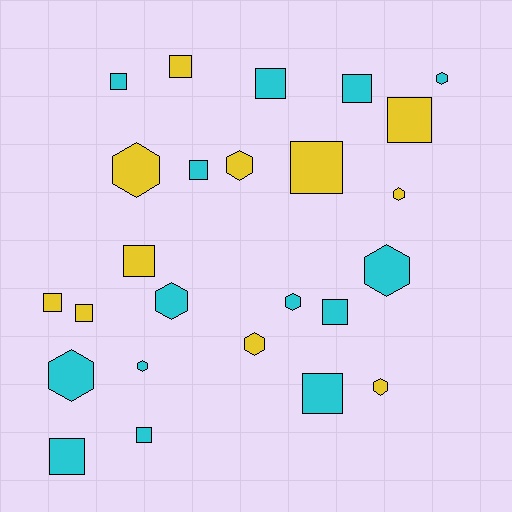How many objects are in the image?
There are 25 objects.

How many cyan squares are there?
There are 8 cyan squares.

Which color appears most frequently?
Cyan, with 14 objects.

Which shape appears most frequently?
Square, with 14 objects.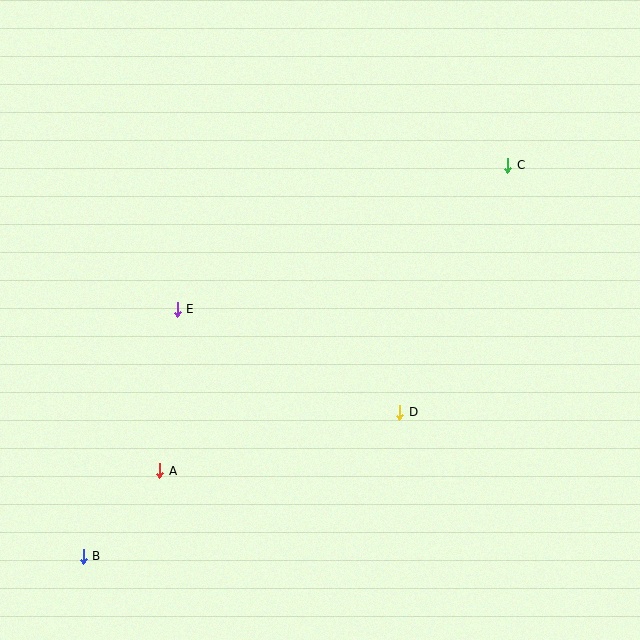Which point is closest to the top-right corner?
Point C is closest to the top-right corner.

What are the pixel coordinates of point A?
Point A is at (160, 471).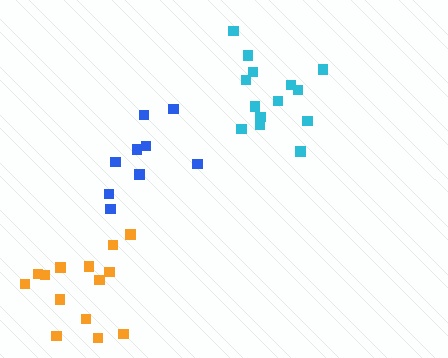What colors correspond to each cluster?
The clusters are colored: blue, cyan, orange.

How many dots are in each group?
Group 1: 9 dots, Group 2: 14 dots, Group 3: 14 dots (37 total).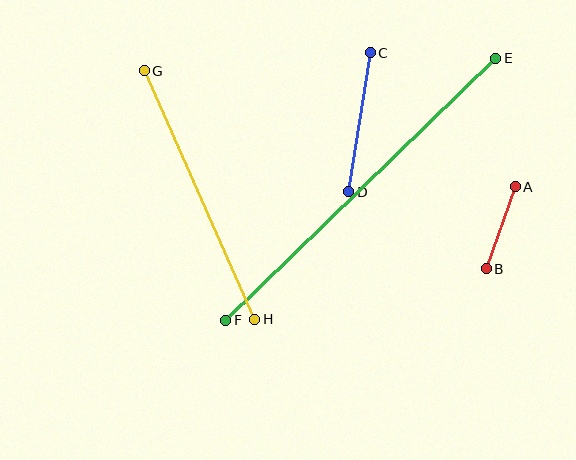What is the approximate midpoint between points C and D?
The midpoint is at approximately (359, 122) pixels.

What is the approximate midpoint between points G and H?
The midpoint is at approximately (199, 195) pixels.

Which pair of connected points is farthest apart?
Points E and F are farthest apart.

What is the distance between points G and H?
The distance is approximately 272 pixels.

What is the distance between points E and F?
The distance is approximately 377 pixels.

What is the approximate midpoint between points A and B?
The midpoint is at approximately (501, 228) pixels.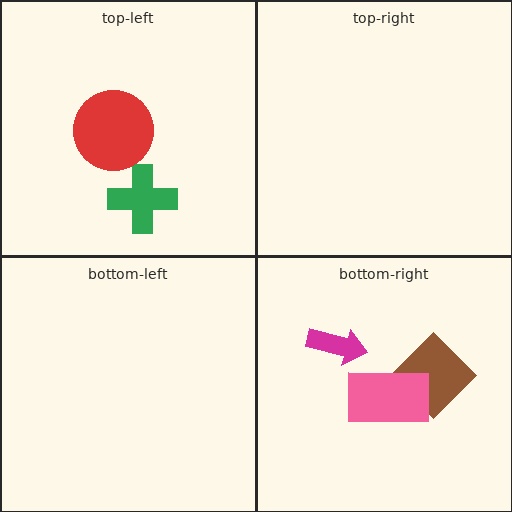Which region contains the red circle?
The top-left region.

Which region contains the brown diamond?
The bottom-right region.